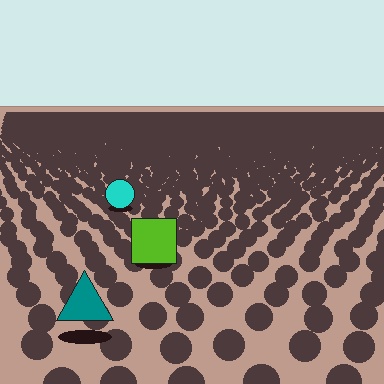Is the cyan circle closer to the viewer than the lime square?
No. The lime square is closer — you can tell from the texture gradient: the ground texture is coarser near it.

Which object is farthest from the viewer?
The cyan circle is farthest from the viewer. It appears smaller and the ground texture around it is denser.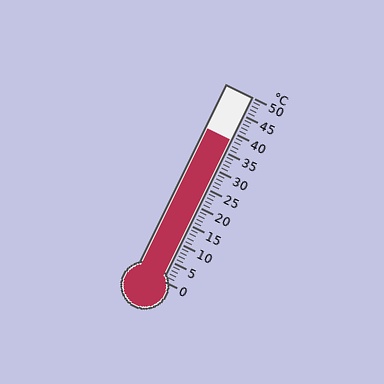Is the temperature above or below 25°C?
The temperature is above 25°C.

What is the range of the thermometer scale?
The thermometer scale ranges from 0°C to 50°C.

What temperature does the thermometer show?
The thermometer shows approximately 38°C.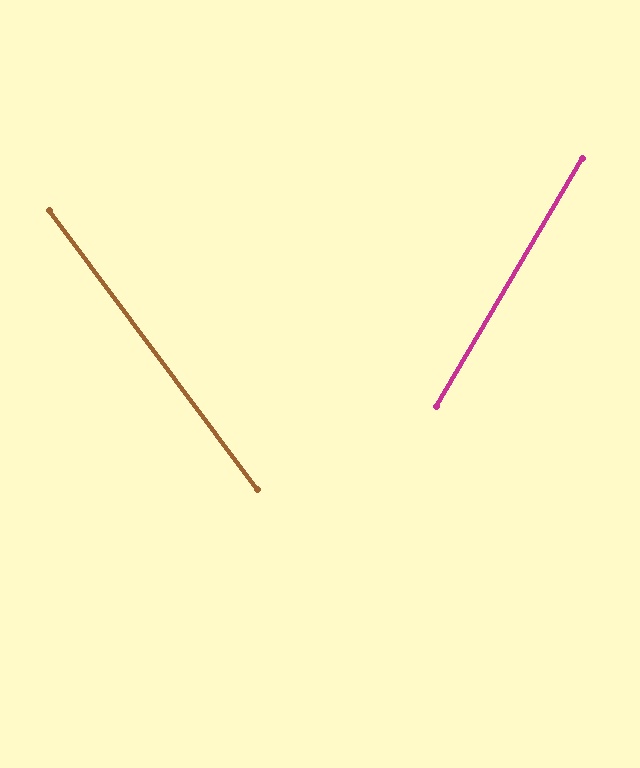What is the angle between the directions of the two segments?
Approximately 67 degrees.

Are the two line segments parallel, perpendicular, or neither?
Neither parallel nor perpendicular — they differ by about 67°.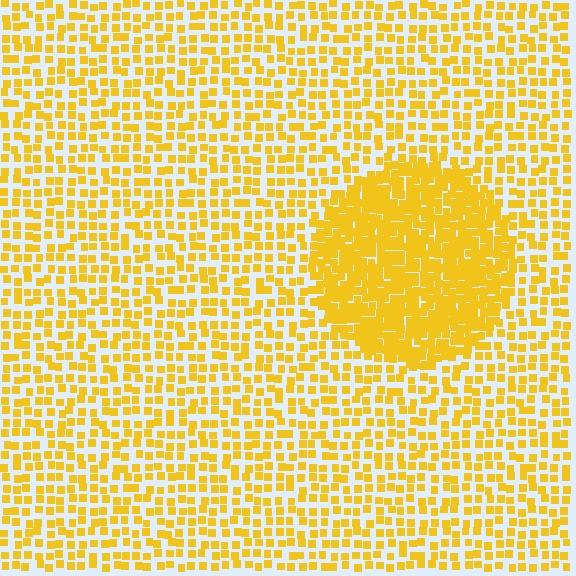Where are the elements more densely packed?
The elements are more densely packed inside the circle boundary.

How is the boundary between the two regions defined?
The boundary is defined by a change in element density (approximately 2.2x ratio). All elements are the same color, size, and shape.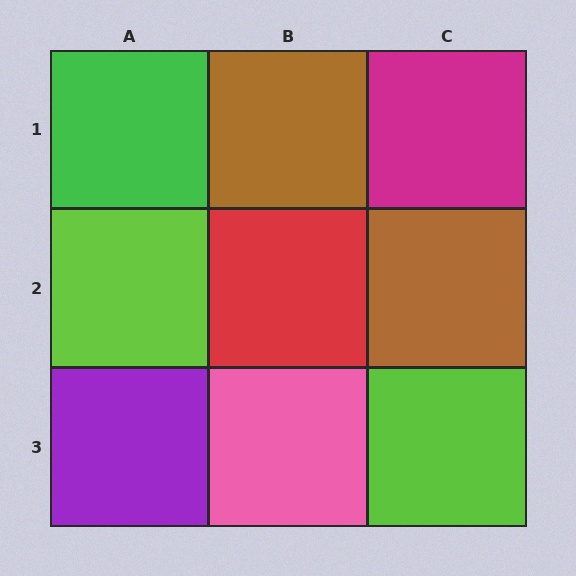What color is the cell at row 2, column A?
Lime.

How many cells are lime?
2 cells are lime.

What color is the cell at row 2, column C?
Brown.